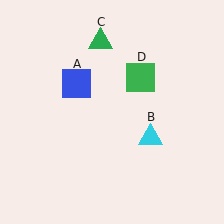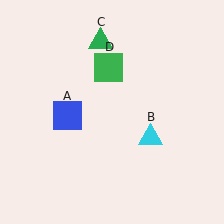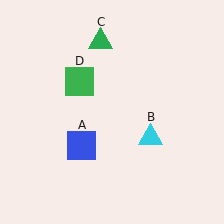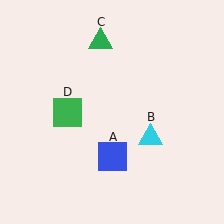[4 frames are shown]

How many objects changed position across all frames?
2 objects changed position: blue square (object A), green square (object D).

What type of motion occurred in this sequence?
The blue square (object A), green square (object D) rotated counterclockwise around the center of the scene.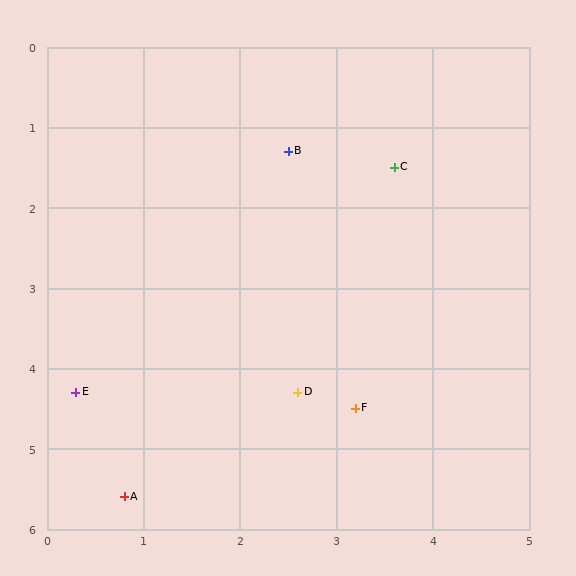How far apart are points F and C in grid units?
Points F and C are about 3.0 grid units apart.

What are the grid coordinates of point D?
Point D is at approximately (2.6, 4.3).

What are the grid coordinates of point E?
Point E is at approximately (0.3, 4.3).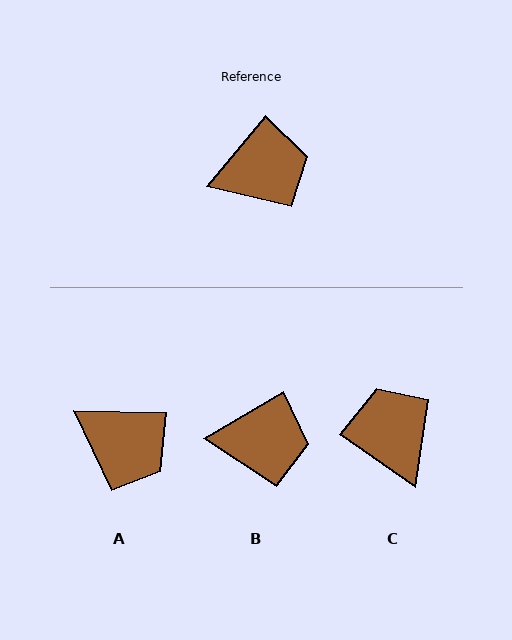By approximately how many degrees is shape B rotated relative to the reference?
Approximately 20 degrees clockwise.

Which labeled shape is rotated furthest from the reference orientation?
C, about 95 degrees away.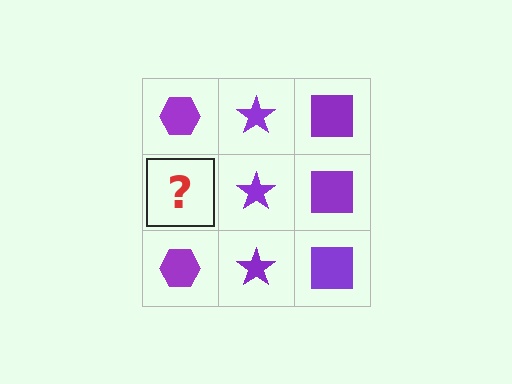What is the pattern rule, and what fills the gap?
The rule is that each column has a consistent shape. The gap should be filled with a purple hexagon.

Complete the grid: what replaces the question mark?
The question mark should be replaced with a purple hexagon.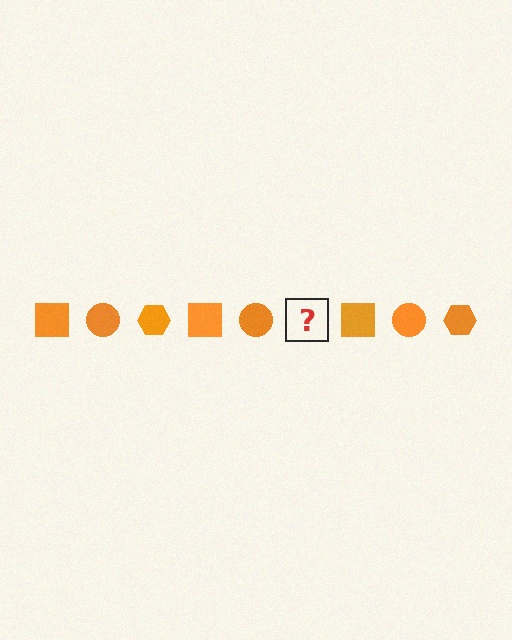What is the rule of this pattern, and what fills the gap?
The rule is that the pattern cycles through square, circle, hexagon shapes in orange. The gap should be filled with an orange hexagon.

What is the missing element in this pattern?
The missing element is an orange hexagon.